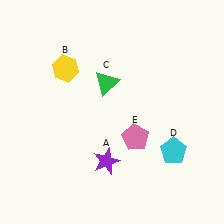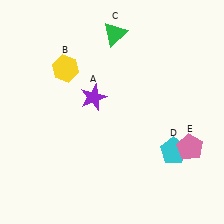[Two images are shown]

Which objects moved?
The objects that moved are: the purple star (A), the green triangle (C), the pink pentagon (E).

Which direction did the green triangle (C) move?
The green triangle (C) moved up.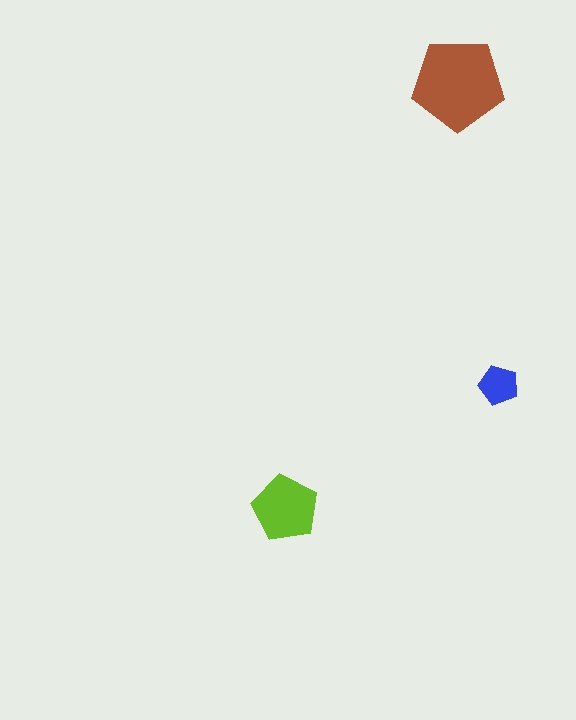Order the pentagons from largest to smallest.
the brown one, the lime one, the blue one.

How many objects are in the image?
There are 3 objects in the image.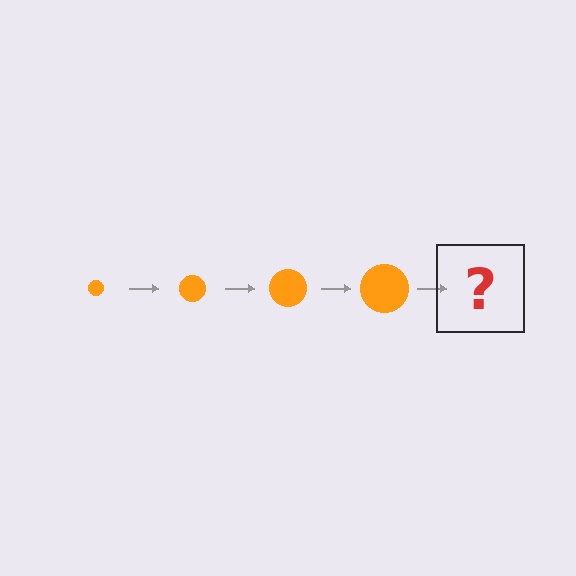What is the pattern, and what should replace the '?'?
The pattern is that the circle gets progressively larger each step. The '?' should be an orange circle, larger than the previous one.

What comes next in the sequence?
The next element should be an orange circle, larger than the previous one.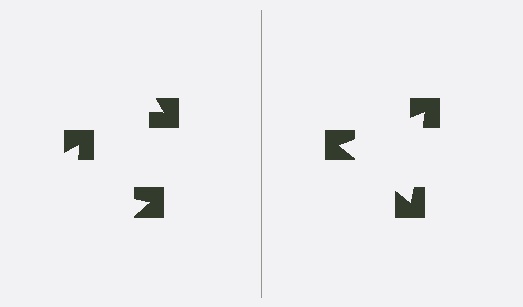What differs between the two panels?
The notched squares are positioned identically on both sides; only the wedge orientations differ. On the right they align to a triangle; on the left they are misaligned.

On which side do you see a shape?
An illusory triangle appears on the right side. On the left side the wedge cuts are rotated, so no coherent shape forms.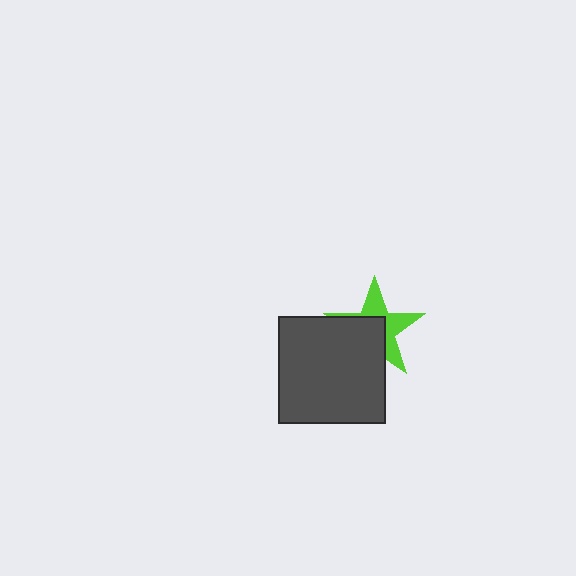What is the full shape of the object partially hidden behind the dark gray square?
The partially hidden object is a lime star.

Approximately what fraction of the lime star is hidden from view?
Roughly 52% of the lime star is hidden behind the dark gray square.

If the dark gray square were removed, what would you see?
You would see the complete lime star.